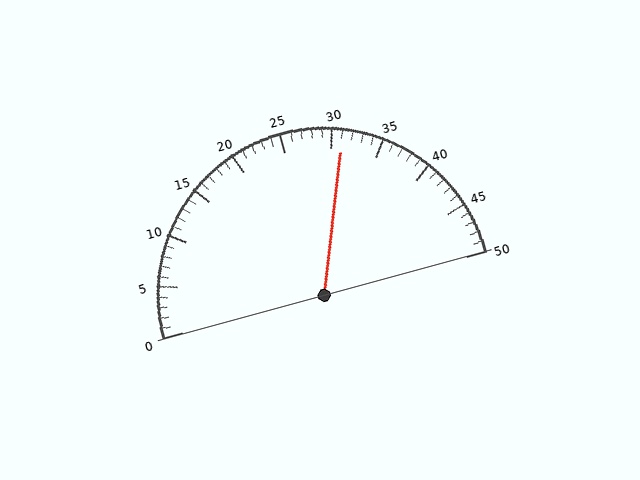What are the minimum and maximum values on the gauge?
The gauge ranges from 0 to 50.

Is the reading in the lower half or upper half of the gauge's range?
The reading is in the upper half of the range (0 to 50).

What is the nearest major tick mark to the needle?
The nearest major tick mark is 30.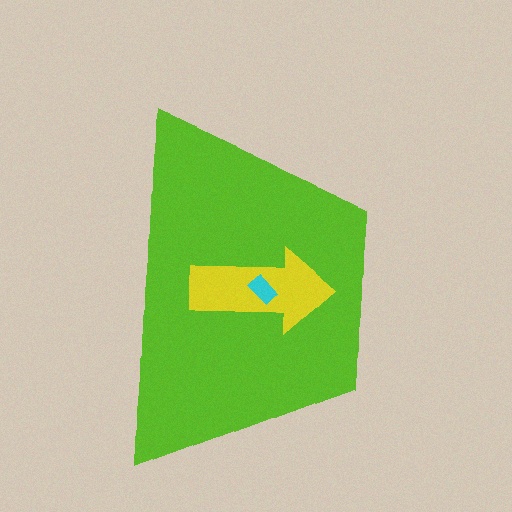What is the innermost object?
The cyan rectangle.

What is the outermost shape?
The lime trapezoid.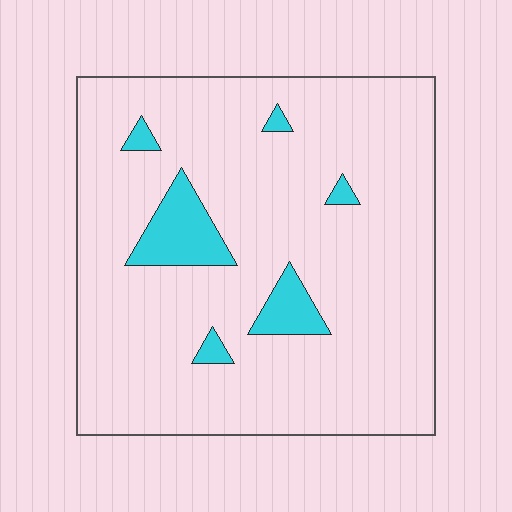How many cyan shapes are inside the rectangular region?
6.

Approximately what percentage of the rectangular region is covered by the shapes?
Approximately 10%.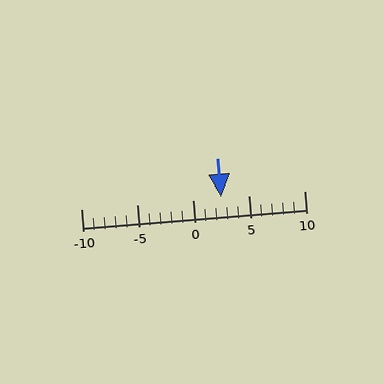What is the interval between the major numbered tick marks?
The major tick marks are spaced 5 units apart.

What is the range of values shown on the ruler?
The ruler shows values from -10 to 10.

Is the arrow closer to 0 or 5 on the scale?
The arrow is closer to 5.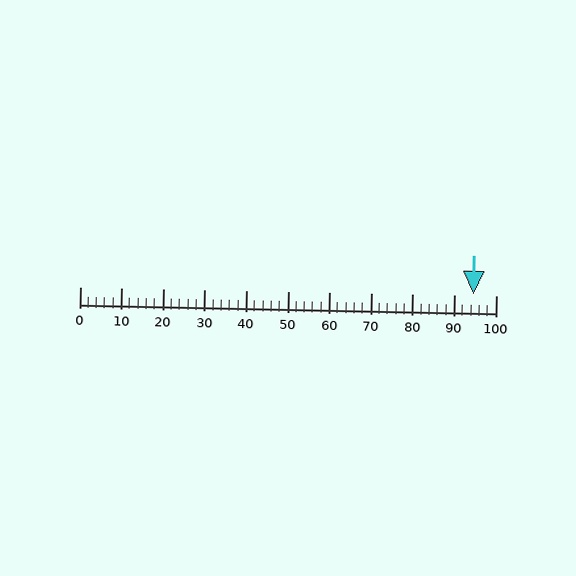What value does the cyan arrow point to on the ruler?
The cyan arrow points to approximately 94.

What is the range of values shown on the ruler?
The ruler shows values from 0 to 100.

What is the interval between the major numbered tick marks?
The major tick marks are spaced 10 units apart.